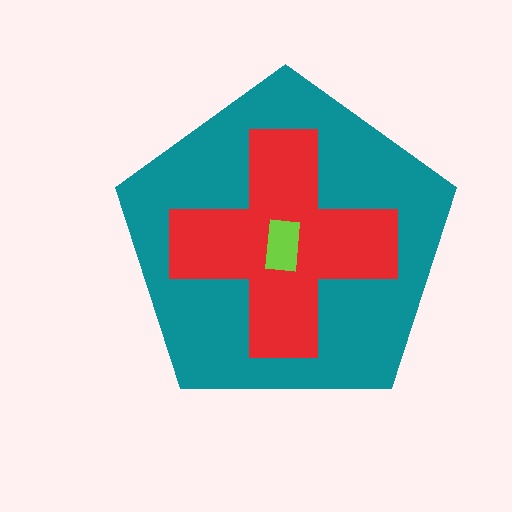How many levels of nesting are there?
3.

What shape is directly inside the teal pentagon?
The red cross.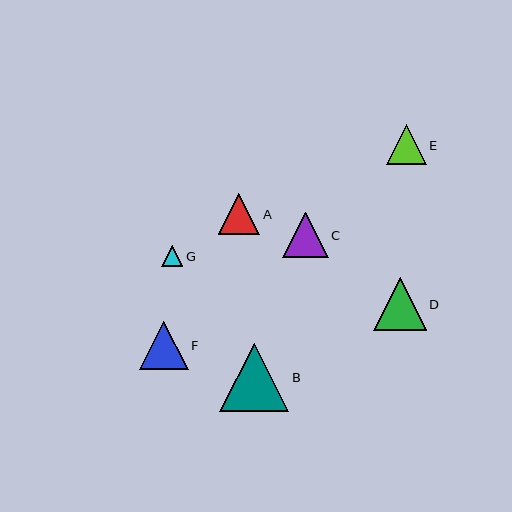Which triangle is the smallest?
Triangle G is the smallest with a size of approximately 21 pixels.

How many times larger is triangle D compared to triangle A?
Triangle D is approximately 1.3 times the size of triangle A.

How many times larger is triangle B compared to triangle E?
Triangle B is approximately 1.7 times the size of triangle E.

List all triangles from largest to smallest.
From largest to smallest: B, D, F, C, A, E, G.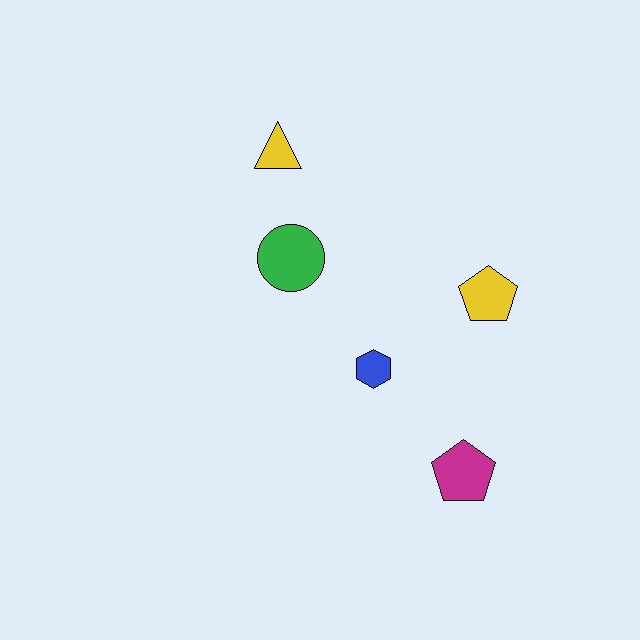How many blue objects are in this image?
There is 1 blue object.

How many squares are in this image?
There are no squares.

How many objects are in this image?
There are 5 objects.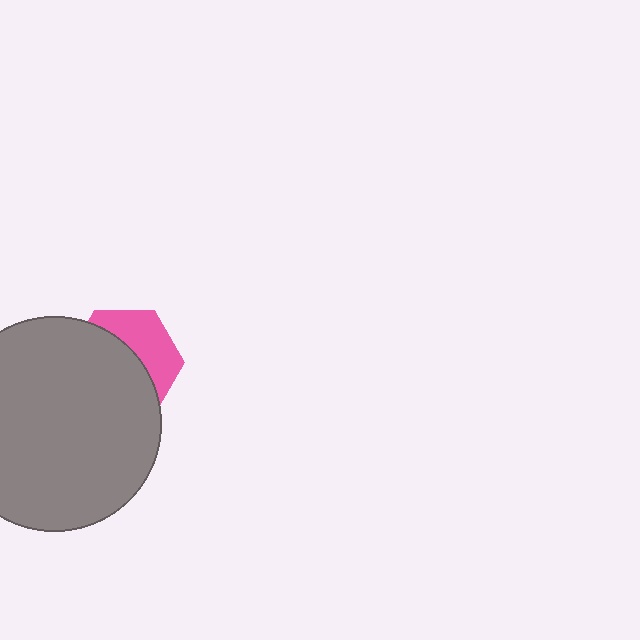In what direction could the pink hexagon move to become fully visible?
The pink hexagon could move toward the upper-right. That would shift it out from behind the gray circle entirely.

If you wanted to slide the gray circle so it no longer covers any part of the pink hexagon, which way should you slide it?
Slide it toward the lower-left — that is the most direct way to separate the two shapes.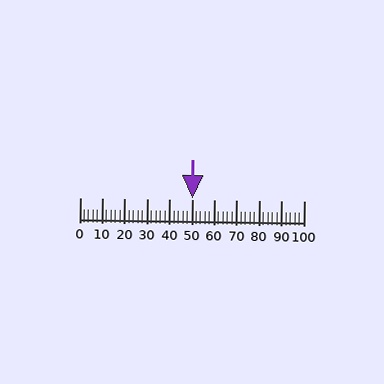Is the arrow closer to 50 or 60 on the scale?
The arrow is closer to 50.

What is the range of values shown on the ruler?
The ruler shows values from 0 to 100.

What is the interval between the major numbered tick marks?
The major tick marks are spaced 10 units apart.